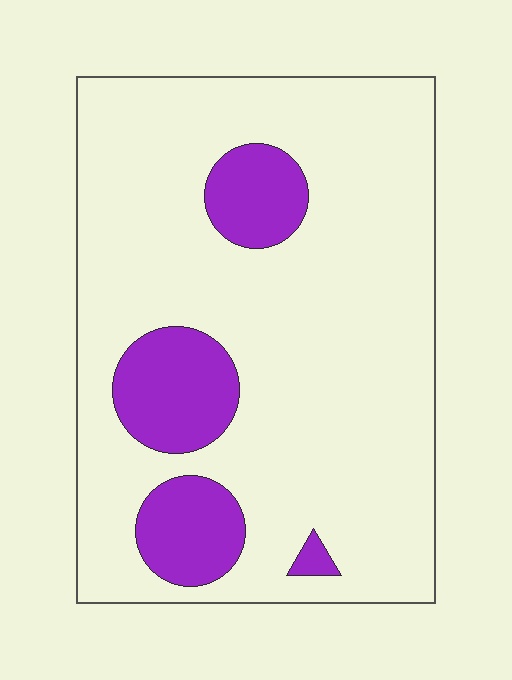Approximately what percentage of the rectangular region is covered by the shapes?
Approximately 15%.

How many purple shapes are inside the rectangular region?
4.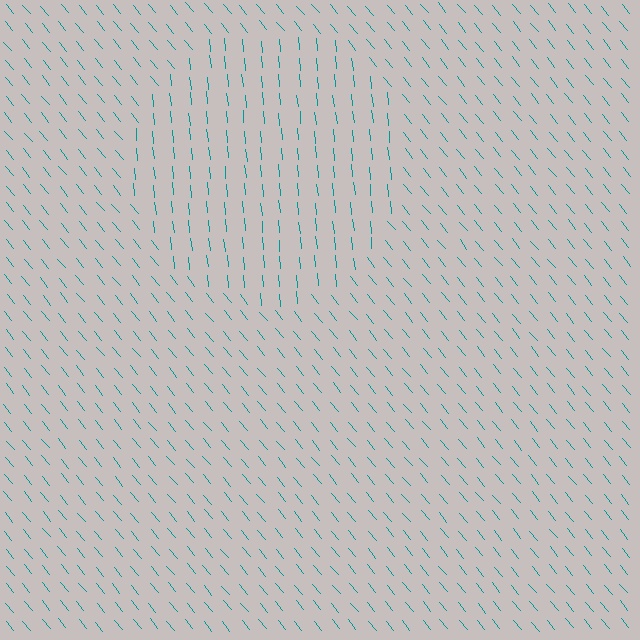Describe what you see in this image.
The image is filled with small teal line segments. A circle region in the image has lines oriented differently from the surrounding lines, creating a visible texture boundary.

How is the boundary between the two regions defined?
The boundary is defined purely by a change in line orientation (approximately 34 degrees difference). All lines are the same color and thickness.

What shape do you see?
I see a circle.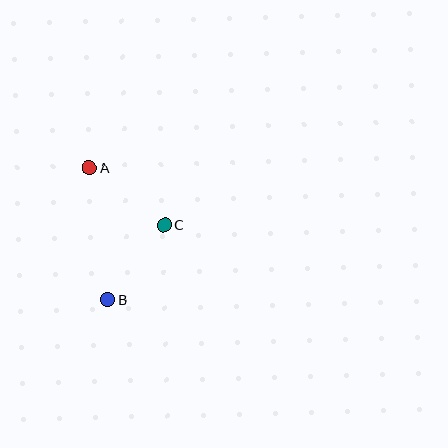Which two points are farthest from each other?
Points A and B are farthest from each other.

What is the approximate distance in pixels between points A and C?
The distance between A and C is approximately 94 pixels.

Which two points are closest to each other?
Points B and C are closest to each other.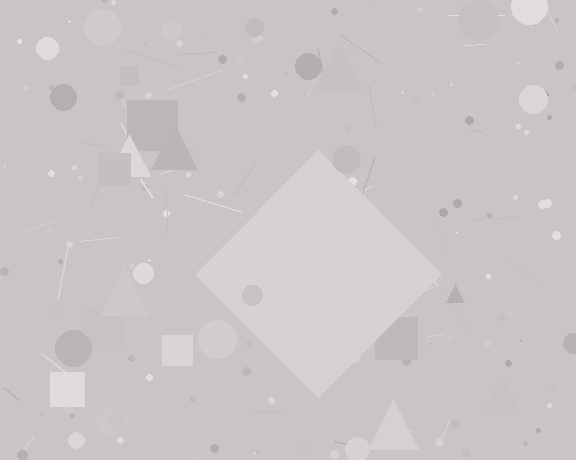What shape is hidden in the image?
A diamond is hidden in the image.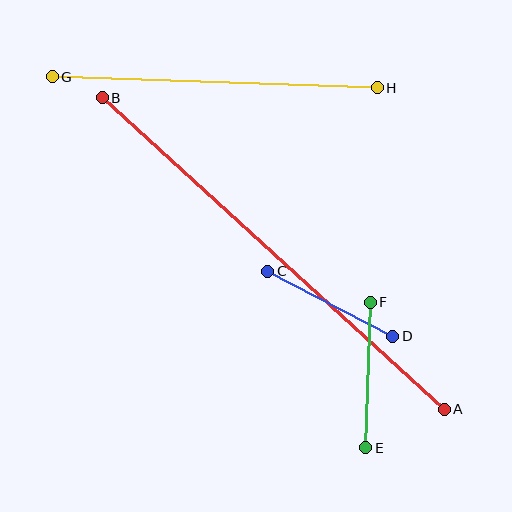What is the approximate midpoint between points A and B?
The midpoint is at approximately (273, 254) pixels.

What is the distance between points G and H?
The distance is approximately 326 pixels.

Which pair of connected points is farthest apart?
Points A and B are farthest apart.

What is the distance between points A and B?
The distance is approximately 463 pixels.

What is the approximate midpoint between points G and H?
The midpoint is at approximately (215, 82) pixels.